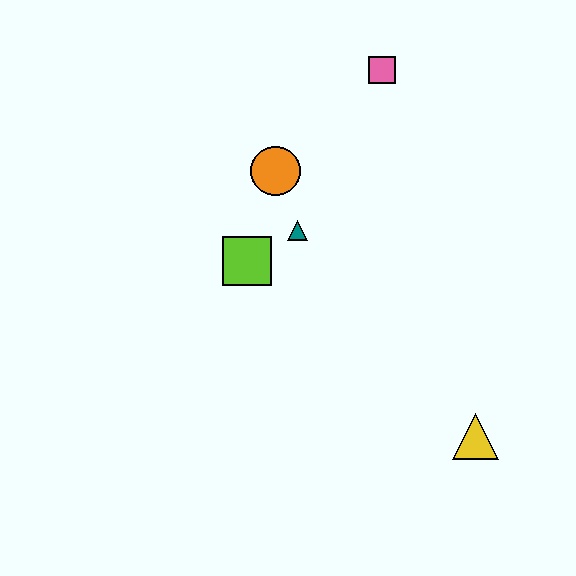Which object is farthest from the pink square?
The yellow triangle is farthest from the pink square.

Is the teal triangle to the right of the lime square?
Yes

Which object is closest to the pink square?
The orange circle is closest to the pink square.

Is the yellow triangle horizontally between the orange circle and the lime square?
No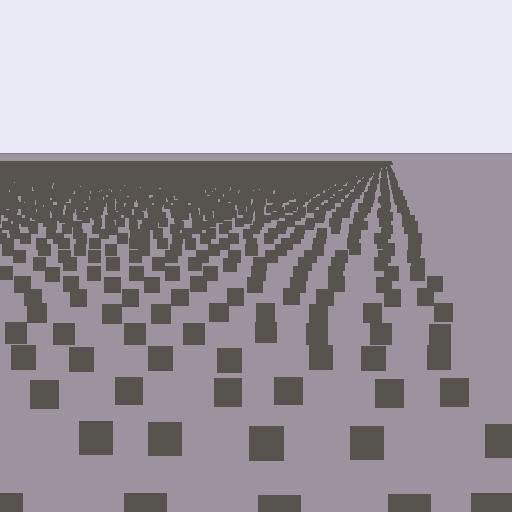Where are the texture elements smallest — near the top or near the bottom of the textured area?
Near the top.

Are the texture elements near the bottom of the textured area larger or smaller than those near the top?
Larger. Near the bottom, elements are closer to the viewer and appear at a bigger on-screen size.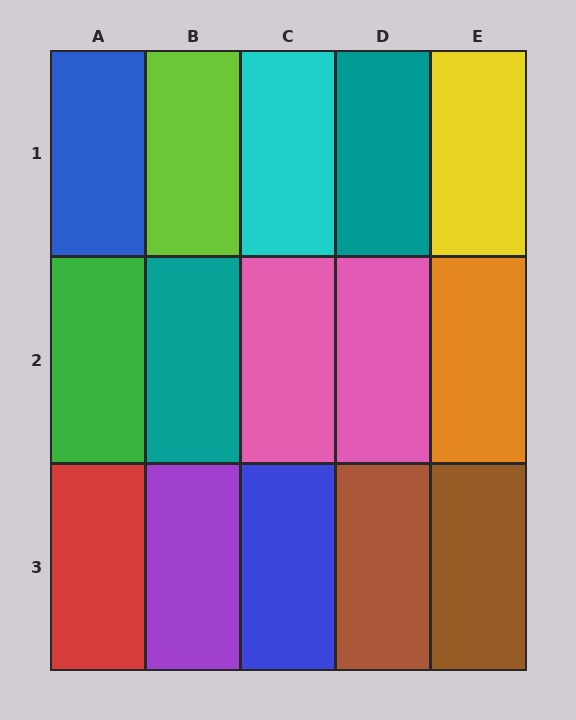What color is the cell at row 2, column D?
Pink.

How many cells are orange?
1 cell is orange.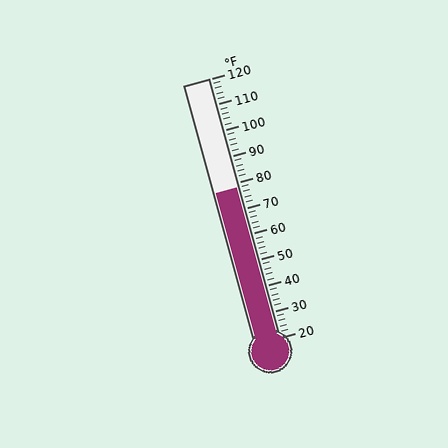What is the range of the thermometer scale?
The thermometer scale ranges from 20°F to 120°F.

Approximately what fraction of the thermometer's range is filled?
The thermometer is filled to approximately 60% of its range.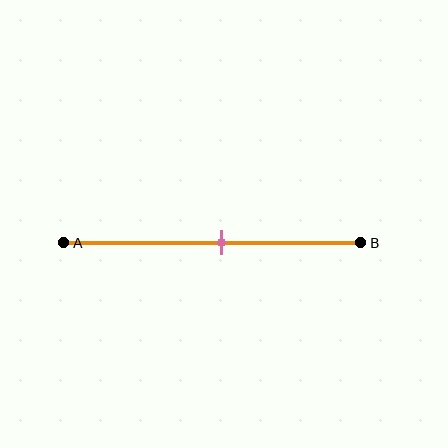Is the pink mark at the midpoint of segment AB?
No, the mark is at about 55% from A, not at the 50% midpoint.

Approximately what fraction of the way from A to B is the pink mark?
The pink mark is approximately 55% of the way from A to B.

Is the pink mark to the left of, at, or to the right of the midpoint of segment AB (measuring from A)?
The pink mark is to the right of the midpoint of segment AB.